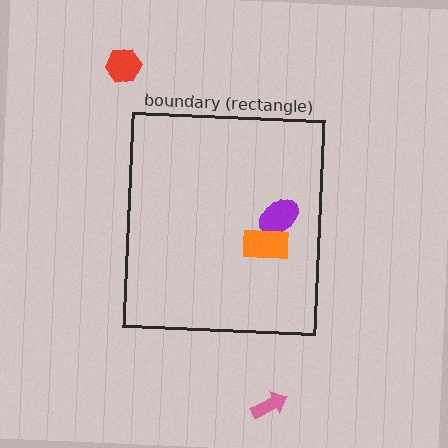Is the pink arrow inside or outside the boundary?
Outside.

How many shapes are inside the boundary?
2 inside, 2 outside.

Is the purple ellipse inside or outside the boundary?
Inside.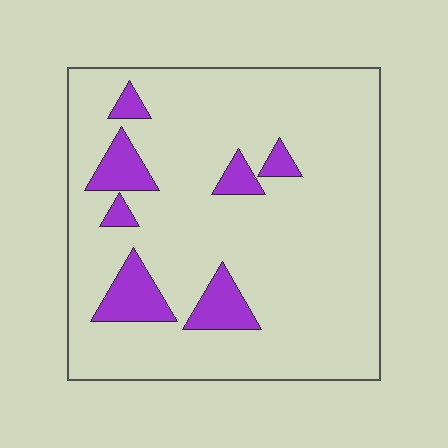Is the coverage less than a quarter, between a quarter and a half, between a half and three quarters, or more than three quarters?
Less than a quarter.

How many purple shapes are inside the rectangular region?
7.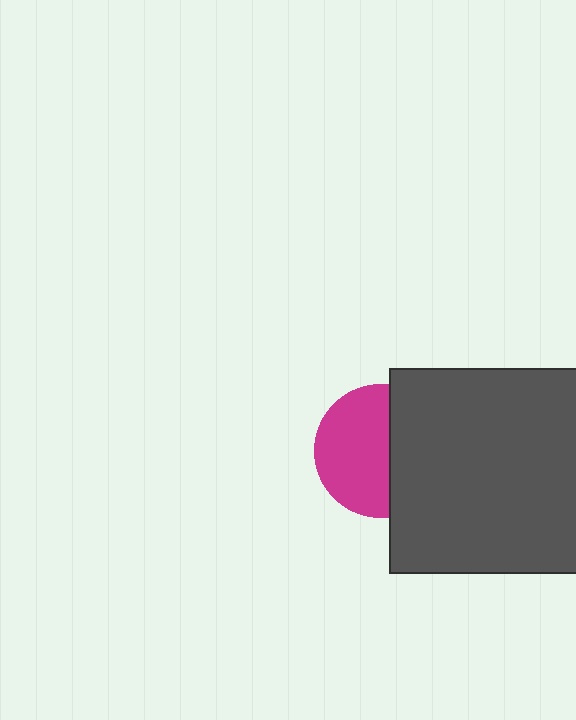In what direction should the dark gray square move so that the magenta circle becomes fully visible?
The dark gray square should move right. That is the shortest direction to clear the overlap and leave the magenta circle fully visible.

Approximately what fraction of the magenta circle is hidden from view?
Roughly 42% of the magenta circle is hidden behind the dark gray square.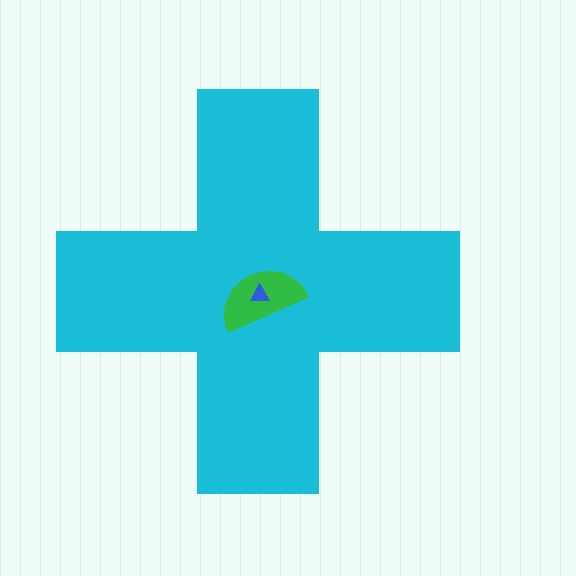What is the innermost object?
The blue triangle.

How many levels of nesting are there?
3.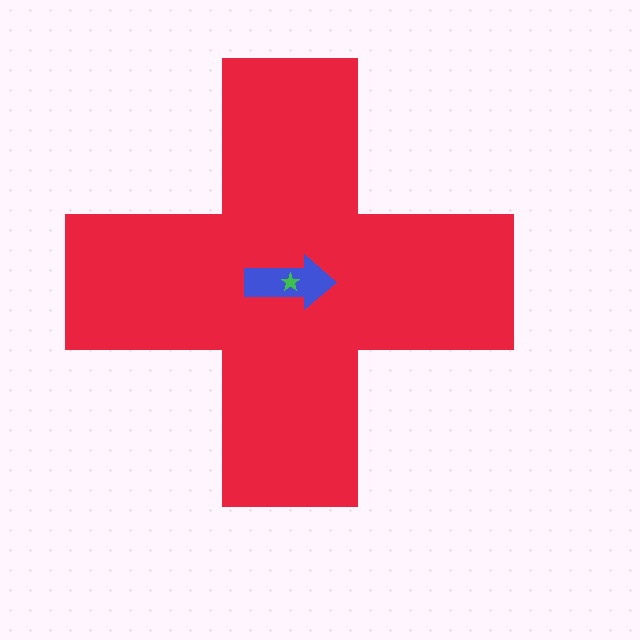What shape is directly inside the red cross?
The blue arrow.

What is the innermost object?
The green star.